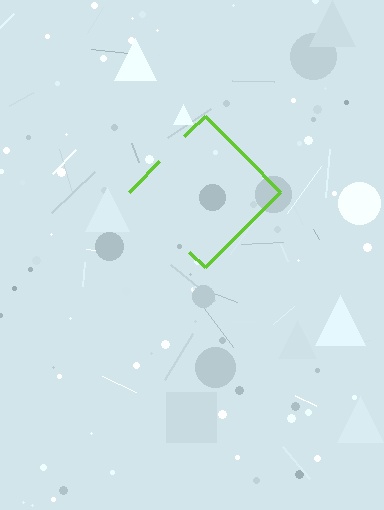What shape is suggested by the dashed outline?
The dashed outline suggests a diamond.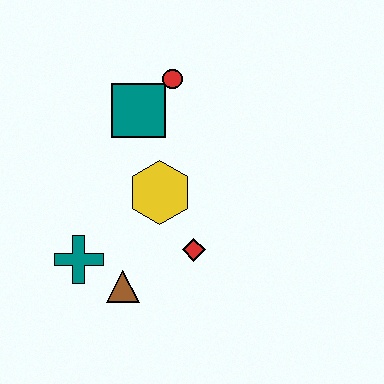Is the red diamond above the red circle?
No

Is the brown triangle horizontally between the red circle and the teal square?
No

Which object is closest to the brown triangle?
The teal cross is closest to the brown triangle.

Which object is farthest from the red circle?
The brown triangle is farthest from the red circle.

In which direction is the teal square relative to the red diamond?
The teal square is above the red diamond.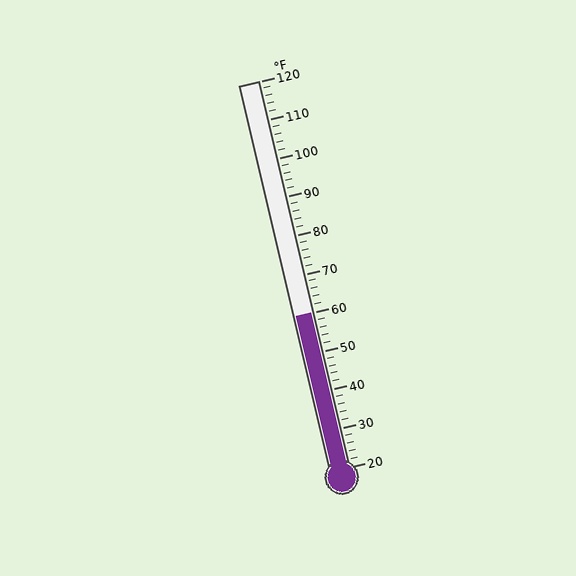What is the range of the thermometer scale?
The thermometer scale ranges from 20°F to 120°F.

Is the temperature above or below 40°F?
The temperature is above 40°F.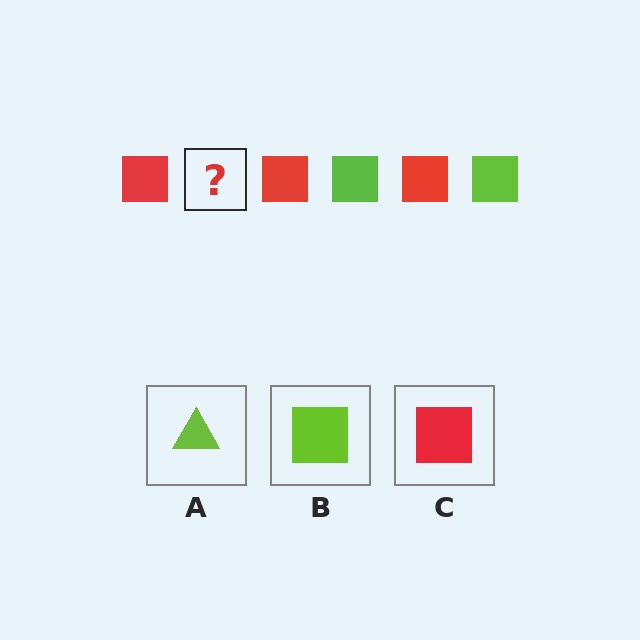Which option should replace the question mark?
Option B.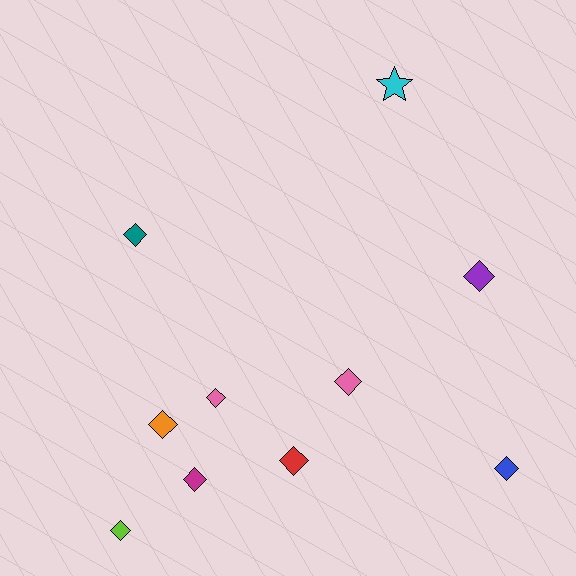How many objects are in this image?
There are 10 objects.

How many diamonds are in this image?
There are 9 diamonds.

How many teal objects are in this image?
There is 1 teal object.